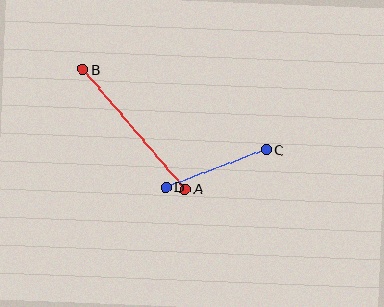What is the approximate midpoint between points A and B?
The midpoint is at approximately (134, 129) pixels.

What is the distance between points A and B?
The distance is approximately 157 pixels.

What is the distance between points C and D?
The distance is approximately 108 pixels.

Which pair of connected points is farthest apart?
Points A and B are farthest apart.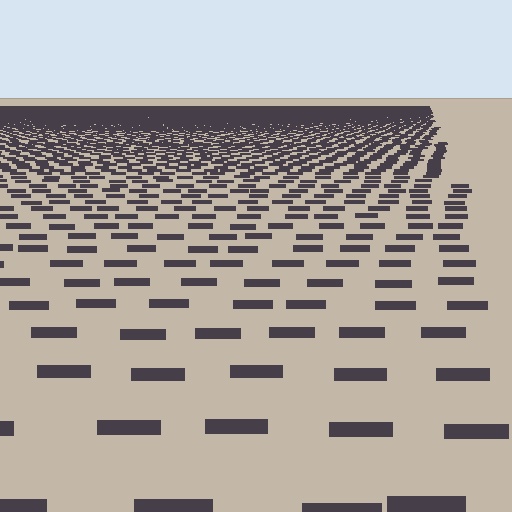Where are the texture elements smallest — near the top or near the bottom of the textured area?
Near the top.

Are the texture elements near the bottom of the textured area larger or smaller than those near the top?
Larger. Near the bottom, elements are closer to the viewer and appear at a bigger on-screen size.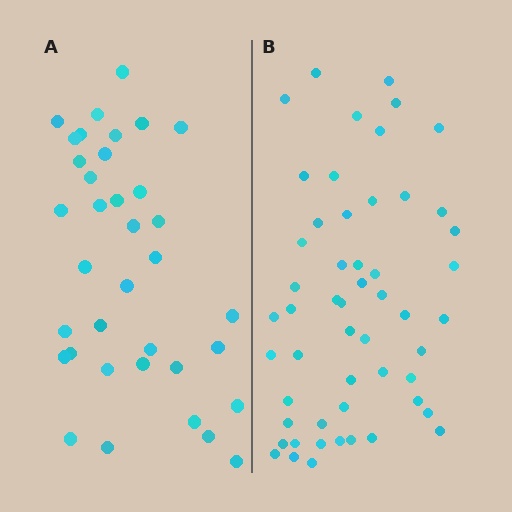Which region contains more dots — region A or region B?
Region B (the right region) has more dots.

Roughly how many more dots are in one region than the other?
Region B has approximately 15 more dots than region A.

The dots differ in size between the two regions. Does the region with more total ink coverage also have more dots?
No. Region A has more total ink coverage because its dots are larger, but region B actually contains more individual dots. Total area can be misleading — the number of items is what matters here.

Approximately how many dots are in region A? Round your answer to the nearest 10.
About 40 dots. (The exact count is 36, which rounds to 40.)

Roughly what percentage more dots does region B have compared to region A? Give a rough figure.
About 45% more.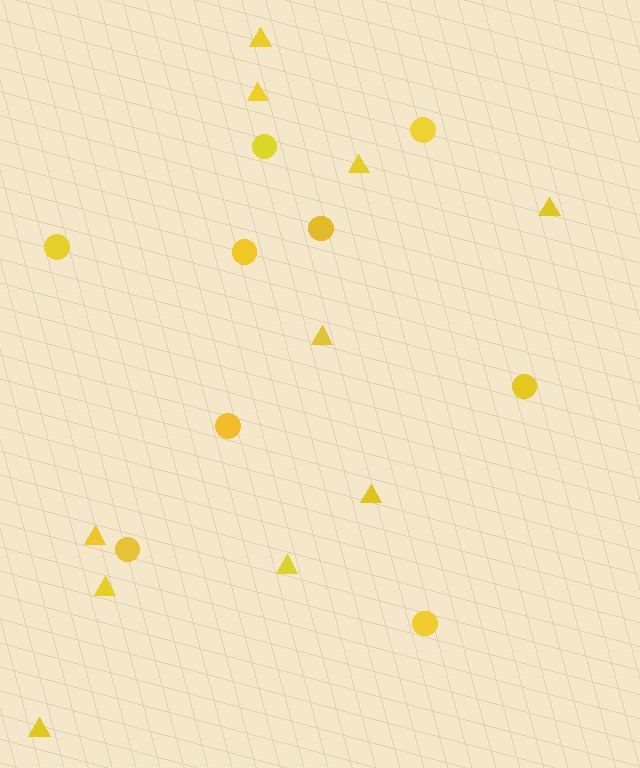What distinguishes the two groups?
There are 2 groups: one group of triangles (10) and one group of circles (9).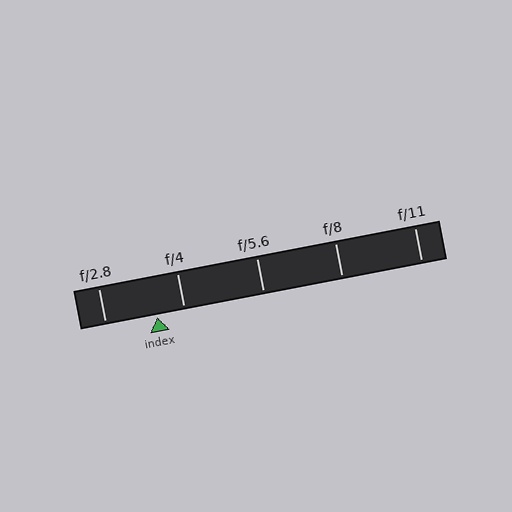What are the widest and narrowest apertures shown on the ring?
The widest aperture shown is f/2.8 and the narrowest is f/11.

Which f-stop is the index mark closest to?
The index mark is closest to f/4.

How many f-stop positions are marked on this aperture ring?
There are 5 f-stop positions marked.